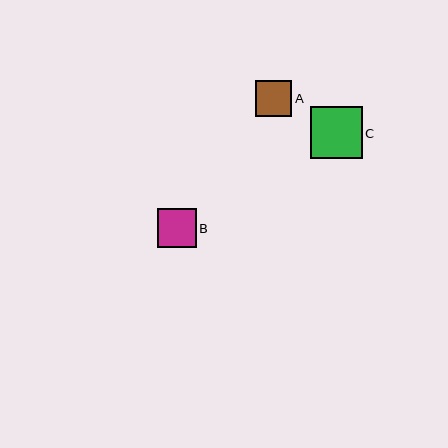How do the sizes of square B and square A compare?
Square B and square A are approximately the same size.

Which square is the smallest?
Square A is the smallest with a size of approximately 36 pixels.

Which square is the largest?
Square C is the largest with a size of approximately 52 pixels.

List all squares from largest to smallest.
From largest to smallest: C, B, A.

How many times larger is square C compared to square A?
Square C is approximately 1.5 times the size of square A.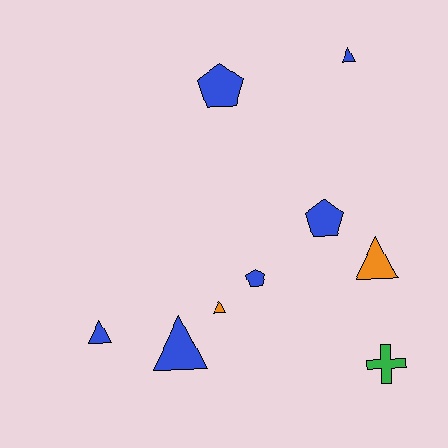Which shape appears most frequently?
Triangle, with 5 objects.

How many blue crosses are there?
There are no blue crosses.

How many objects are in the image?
There are 9 objects.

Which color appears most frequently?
Blue, with 6 objects.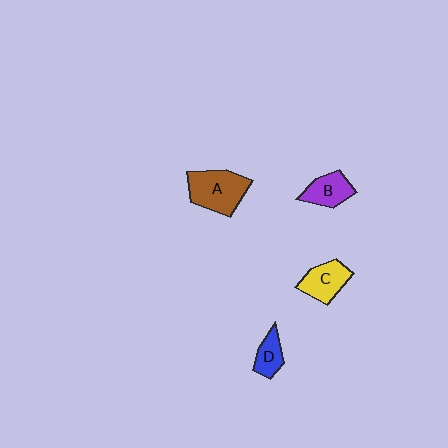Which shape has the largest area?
Shape A (brown).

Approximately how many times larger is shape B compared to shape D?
Approximately 1.3 times.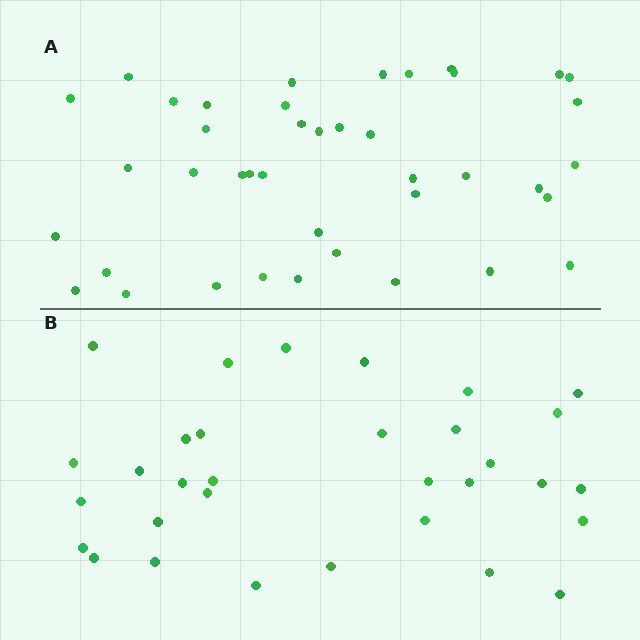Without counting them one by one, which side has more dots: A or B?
Region A (the top region) has more dots.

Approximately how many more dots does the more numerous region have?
Region A has roughly 8 or so more dots than region B.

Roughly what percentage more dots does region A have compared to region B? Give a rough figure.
About 30% more.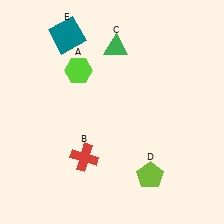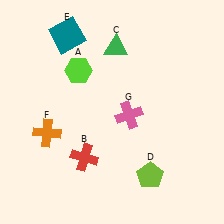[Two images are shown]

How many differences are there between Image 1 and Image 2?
There are 2 differences between the two images.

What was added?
An orange cross (F), a pink cross (G) were added in Image 2.